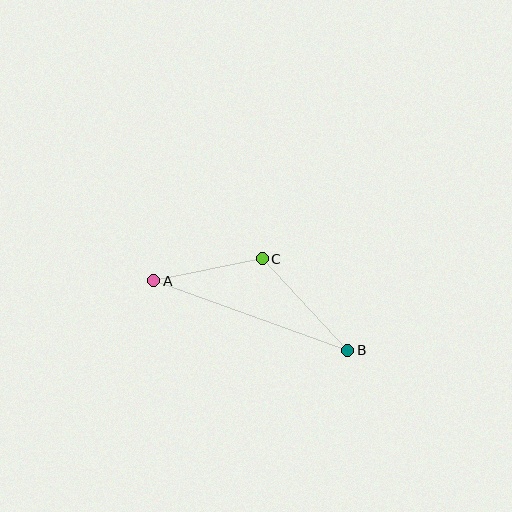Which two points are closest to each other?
Points A and C are closest to each other.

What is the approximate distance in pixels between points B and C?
The distance between B and C is approximately 125 pixels.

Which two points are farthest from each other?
Points A and B are farthest from each other.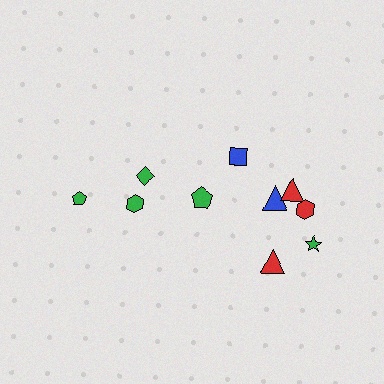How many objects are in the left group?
There are 3 objects.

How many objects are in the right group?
There are 7 objects.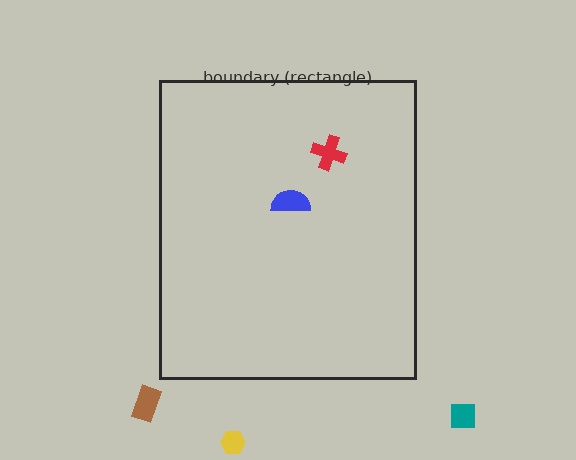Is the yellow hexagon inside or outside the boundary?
Outside.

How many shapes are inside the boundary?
2 inside, 3 outside.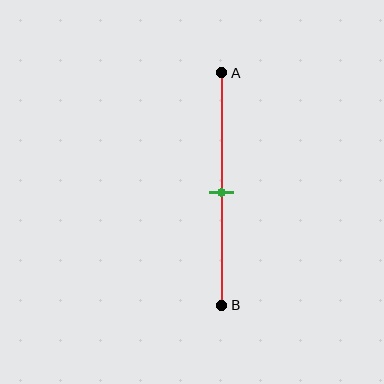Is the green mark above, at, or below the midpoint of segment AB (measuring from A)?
The green mark is approximately at the midpoint of segment AB.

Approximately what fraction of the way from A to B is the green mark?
The green mark is approximately 50% of the way from A to B.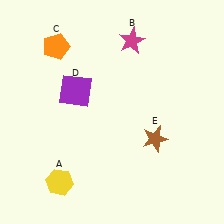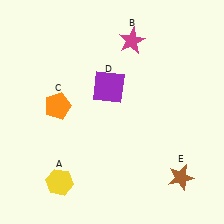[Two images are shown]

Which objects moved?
The objects that moved are: the orange pentagon (C), the purple square (D), the brown star (E).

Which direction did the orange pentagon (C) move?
The orange pentagon (C) moved down.